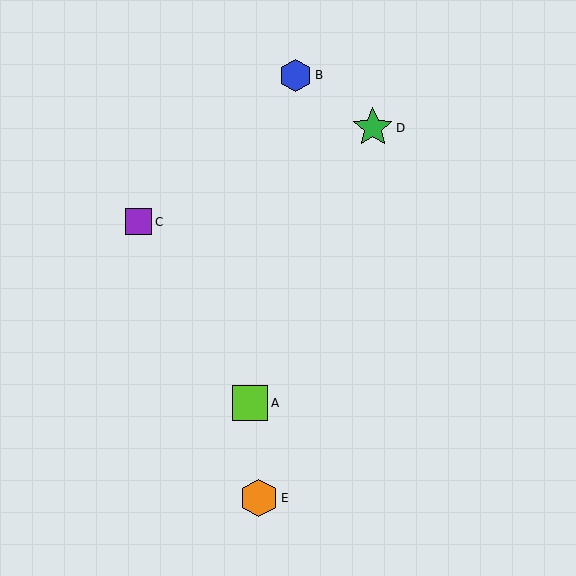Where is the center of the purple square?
The center of the purple square is at (138, 222).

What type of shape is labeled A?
Shape A is a lime square.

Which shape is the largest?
The green star (labeled D) is the largest.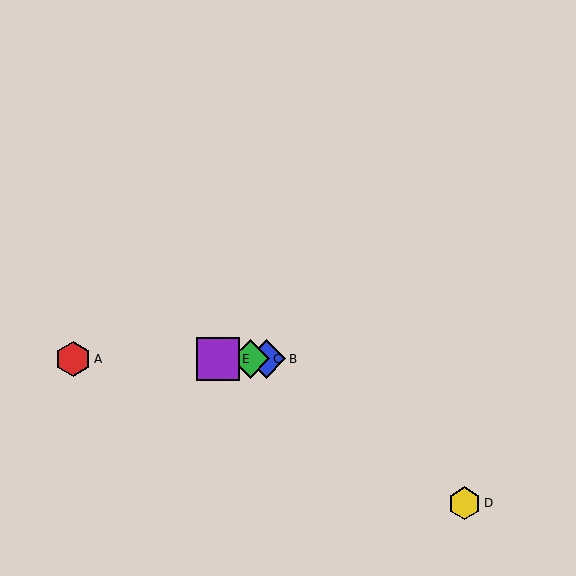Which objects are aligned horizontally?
Objects A, B, C, E are aligned horizontally.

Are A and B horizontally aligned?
Yes, both are at y≈359.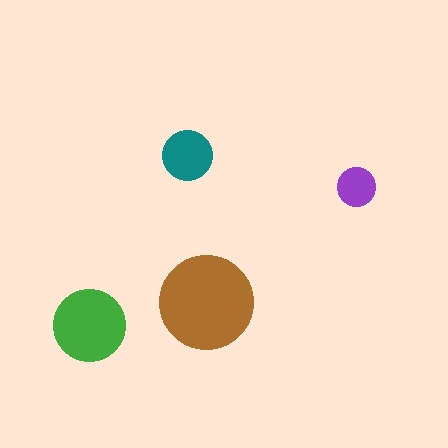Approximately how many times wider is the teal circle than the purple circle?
About 1.5 times wider.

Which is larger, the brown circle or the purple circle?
The brown one.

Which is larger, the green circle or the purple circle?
The green one.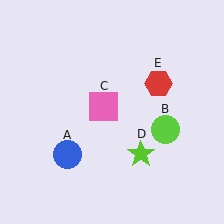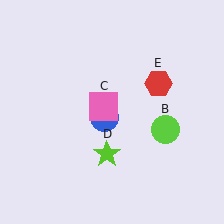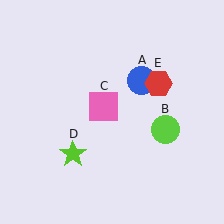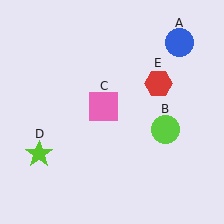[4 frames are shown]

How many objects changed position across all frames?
2 objects changed position: blue circle (object A), lime star (object D).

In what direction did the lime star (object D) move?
The lime star (object D) moved left.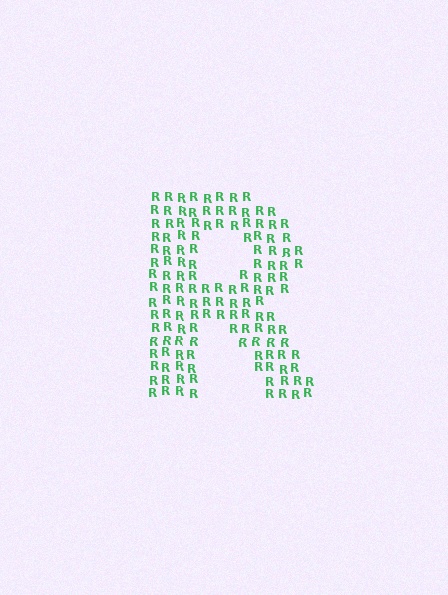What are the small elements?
The small elements are letter R's.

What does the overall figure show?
The overall figure shows the letter R.